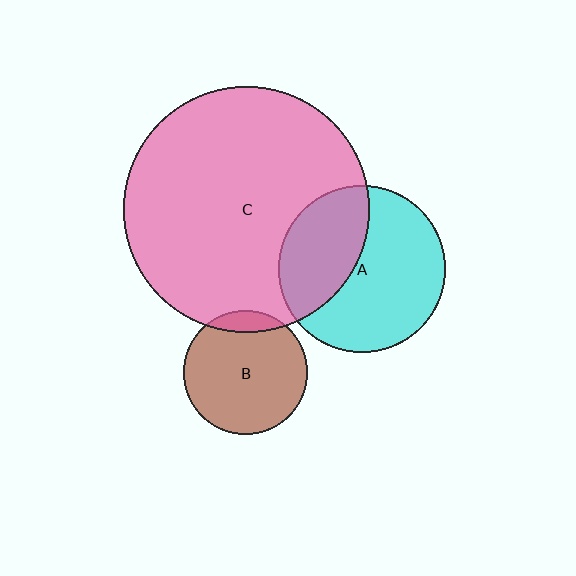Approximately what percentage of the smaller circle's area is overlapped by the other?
Approximately 10%.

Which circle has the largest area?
Circle C (pink).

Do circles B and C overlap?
Yes.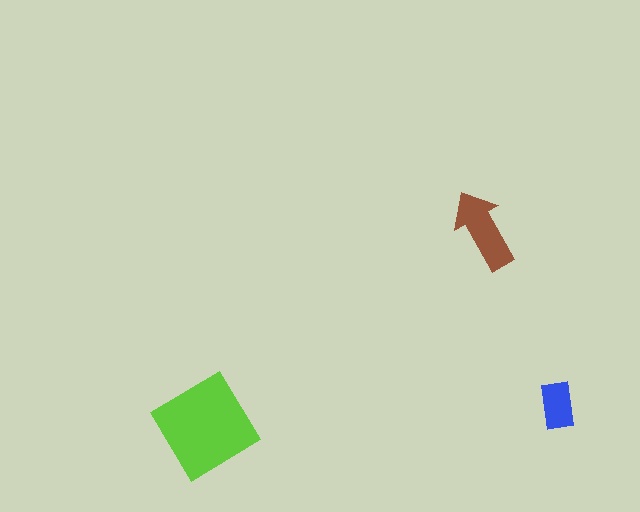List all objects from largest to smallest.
The lime diamond, the brown arrow, the blue rectangle.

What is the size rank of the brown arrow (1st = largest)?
2nd.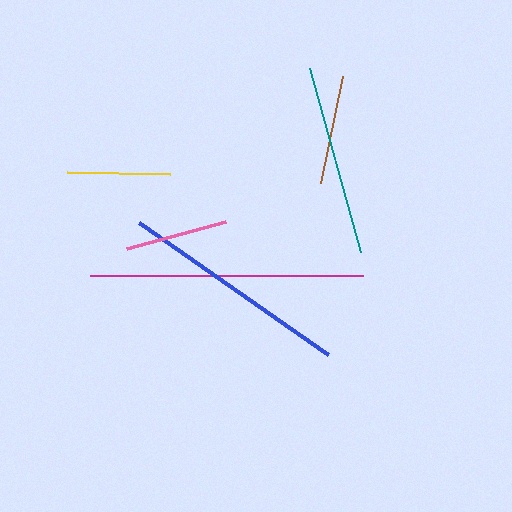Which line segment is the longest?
The magenta line is the longest at approximately 273 pixels.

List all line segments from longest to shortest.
From longest to shortest: magenta, blue, teal, brown, yellow, pink.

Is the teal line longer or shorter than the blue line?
The blue line is longer than the teal line.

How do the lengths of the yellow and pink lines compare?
The yellow and pink lines are approximately the same length.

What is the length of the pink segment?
The pink segment is approximately 102 pixels long.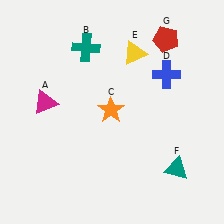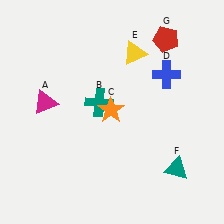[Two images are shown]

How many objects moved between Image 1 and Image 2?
1 object moved between the two images.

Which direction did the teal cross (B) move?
The teal cross (B) moved down.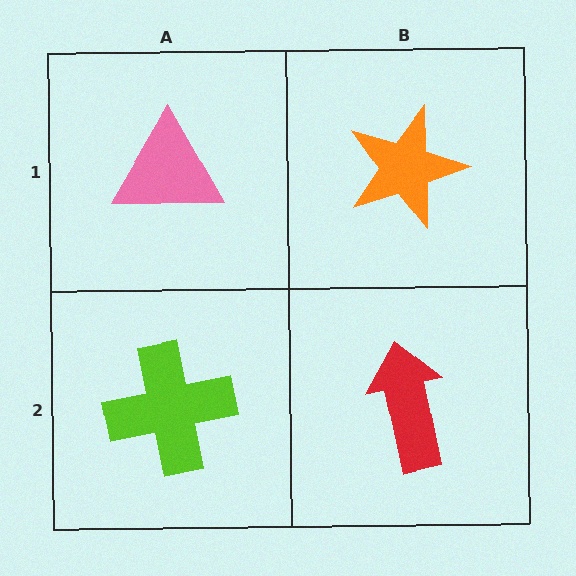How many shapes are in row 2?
2 shapes.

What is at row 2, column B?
A red arrow.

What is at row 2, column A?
A lime cross.